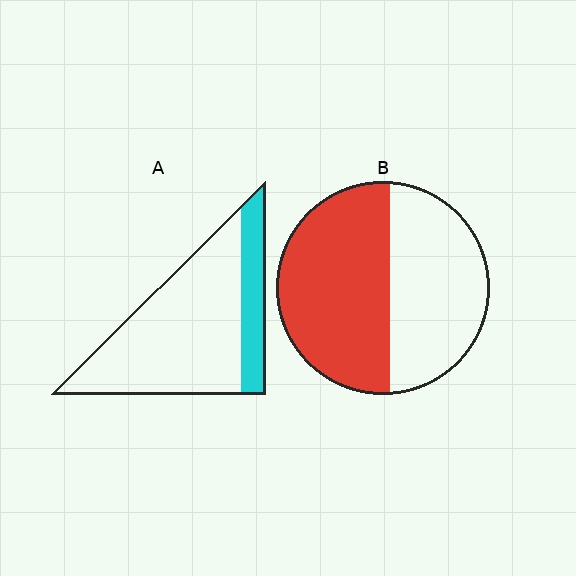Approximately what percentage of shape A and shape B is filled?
A is approximately 20% and B is approximately 55%.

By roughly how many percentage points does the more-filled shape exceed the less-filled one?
By roughly 30 percentage points (B over A).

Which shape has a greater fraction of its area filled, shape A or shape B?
Shape B.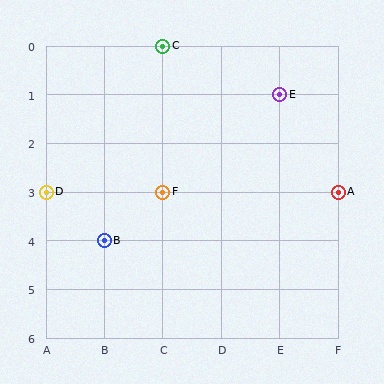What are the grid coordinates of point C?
Point C is at grid coordinates (C, 0).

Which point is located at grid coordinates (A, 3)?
Point D is at (A, 3).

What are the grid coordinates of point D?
Point D is at grid coordinates (A, 3).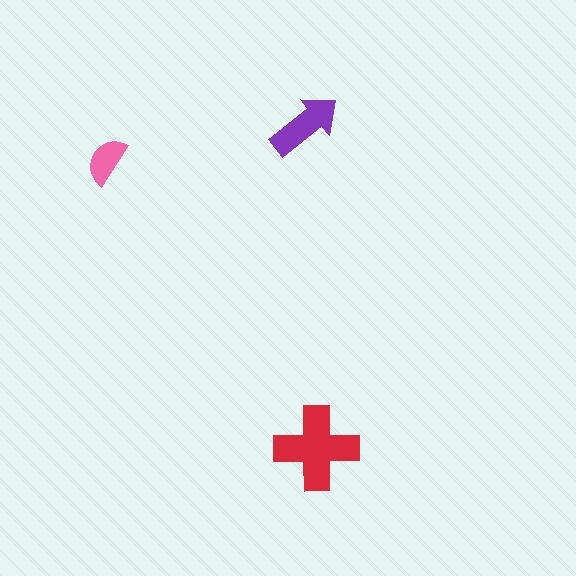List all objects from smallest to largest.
The pink semicircle, the purple arrow, the red cross.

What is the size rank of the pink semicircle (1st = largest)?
3rd.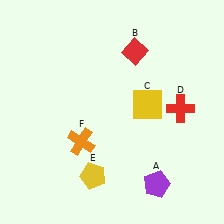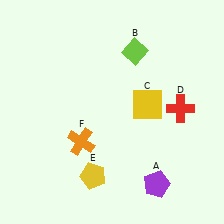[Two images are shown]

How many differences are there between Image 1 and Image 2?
There is 1 difference between the two images.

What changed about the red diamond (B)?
In Image 1, B is red. In Image 2, it changed to lime.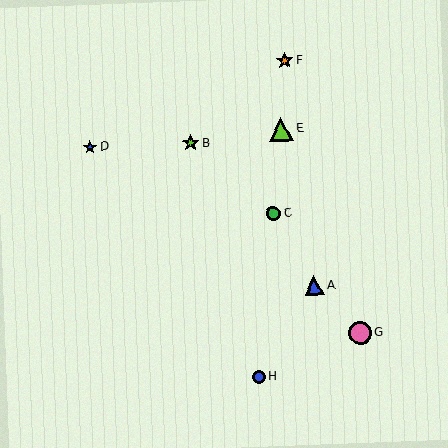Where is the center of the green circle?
The center of the green circle is at (273, 214).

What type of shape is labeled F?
Shape F is an orange star.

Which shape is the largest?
The lime triangle (labeled E) is the largest.